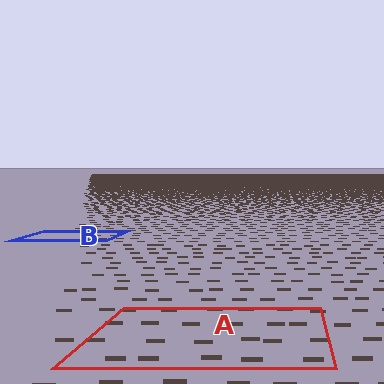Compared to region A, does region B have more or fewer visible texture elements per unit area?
Region B has more texture elements per unit area — they are packed more densely because it is farther away.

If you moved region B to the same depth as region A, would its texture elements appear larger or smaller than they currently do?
They would appear larger. At a closer depth, the same texture elements are projected at a bigger on-screen size.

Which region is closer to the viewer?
Region A is closer. The texture elements there are larger and more spread out.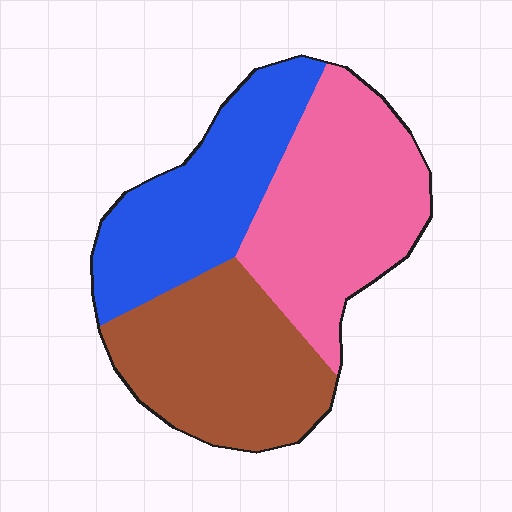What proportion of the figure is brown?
Brown covers roughly 35% of the figure.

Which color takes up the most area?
Pink, at roughly 35%.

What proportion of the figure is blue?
Blue takes up about one third (1/3) of the figure.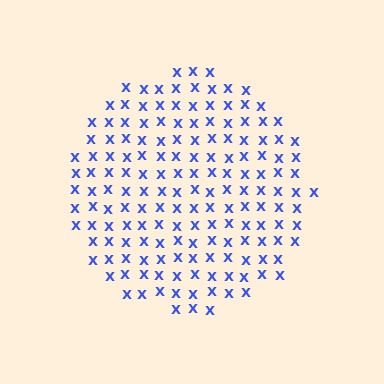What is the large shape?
The large shape is a circle.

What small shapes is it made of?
It is made of small letter X's.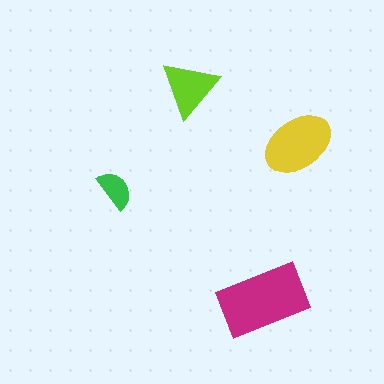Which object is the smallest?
The green semicircle.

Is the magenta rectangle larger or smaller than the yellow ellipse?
Larger.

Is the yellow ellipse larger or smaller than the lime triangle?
Larger.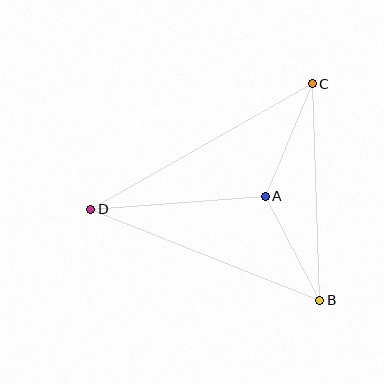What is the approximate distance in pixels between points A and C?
The distance between A and C is approximately 122 pixels.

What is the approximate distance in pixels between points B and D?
The distance between B and D is approximately 246 pixels.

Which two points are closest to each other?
Points A and B are closest to each other.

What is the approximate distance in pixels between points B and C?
The distance between B and C is approximately 216 pixels.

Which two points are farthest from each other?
Points C and D are farthest from each other.